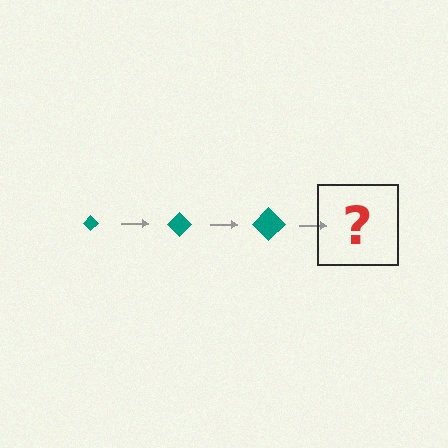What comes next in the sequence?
The next element should be a teal diamond, larger than the previous one.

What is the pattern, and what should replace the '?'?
The pattern is that the diamond gets progressively larger each step. The '?' should be a teal diamond, larger than the previous one.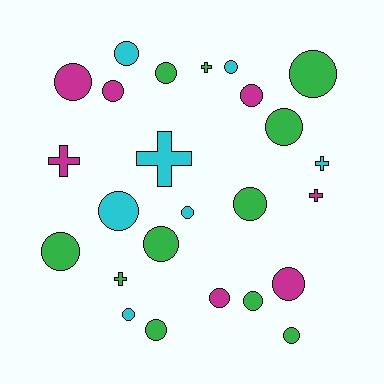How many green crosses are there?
There are 2 green crosses.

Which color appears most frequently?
Green, with 11 objects.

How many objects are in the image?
There are 25 objects.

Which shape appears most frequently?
Circle, with 19 objects.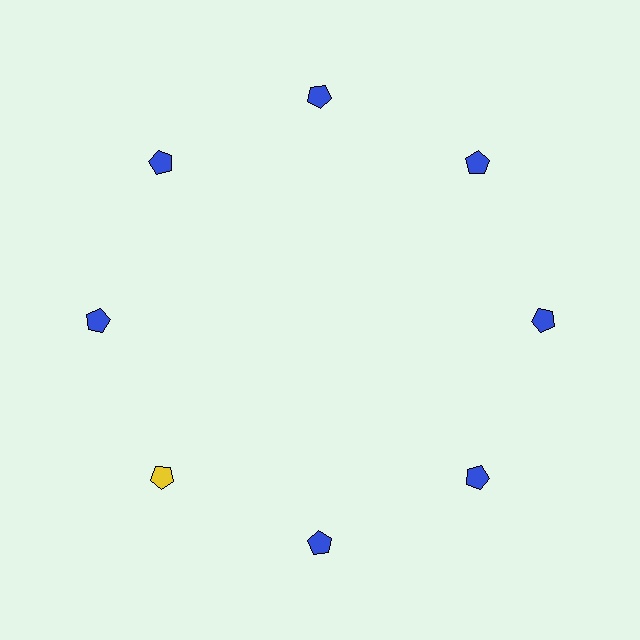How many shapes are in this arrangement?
There are 8 shapes arranged in a ring pattern.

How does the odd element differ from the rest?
It has a different color: yellow instead of blue.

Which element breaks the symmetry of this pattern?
The yellow pentagon at roughly the 8 o'clock position breaks the symmetry. All other shapes are blue pentagons.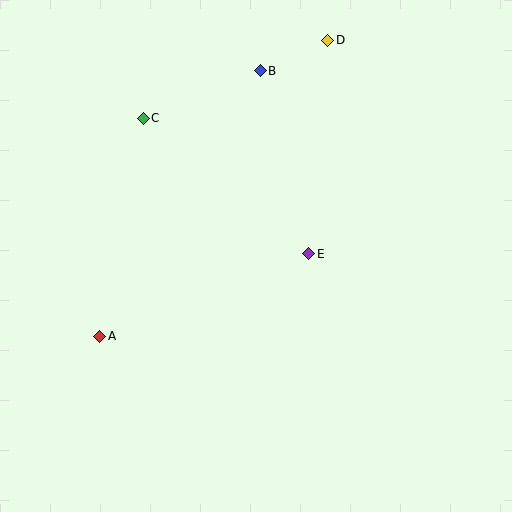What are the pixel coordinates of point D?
Point D is at (328, 40).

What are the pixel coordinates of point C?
Point C is at (143, 118).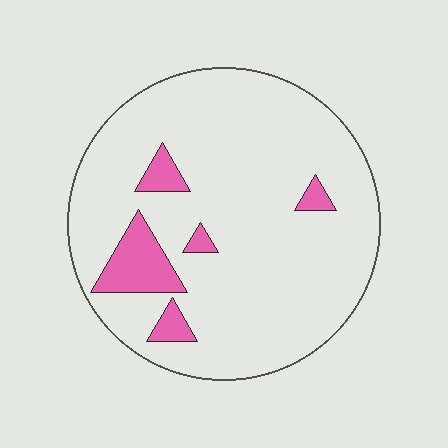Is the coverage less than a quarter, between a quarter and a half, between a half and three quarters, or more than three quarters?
Less than a quarter.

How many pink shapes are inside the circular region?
5.